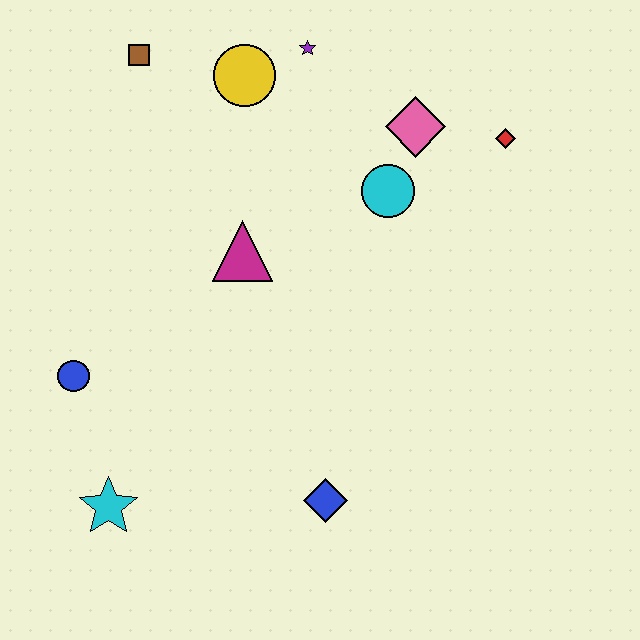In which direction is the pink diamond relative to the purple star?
The pink diamond is to the right of the purple star.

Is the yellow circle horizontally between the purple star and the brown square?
Yes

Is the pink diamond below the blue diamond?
No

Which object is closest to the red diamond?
The pink diamond is closest to the red diamond.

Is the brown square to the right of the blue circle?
Yes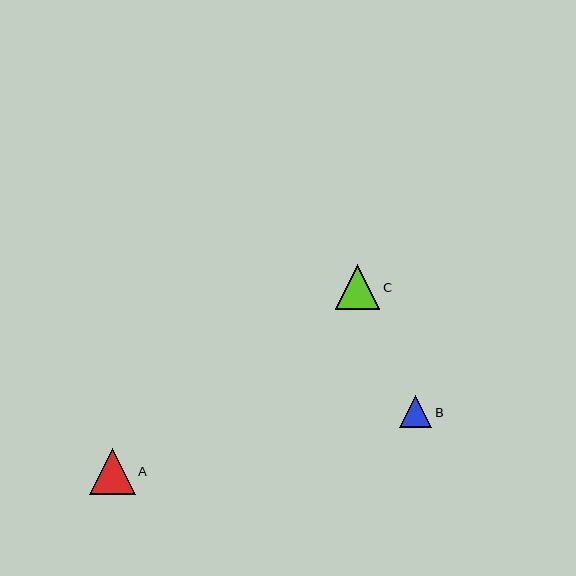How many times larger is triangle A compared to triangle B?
Triangle A is approximately 1.4 times the size of triangle B.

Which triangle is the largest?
Triangle A is the largest with a size of approximately 46 pixels.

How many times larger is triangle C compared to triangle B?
Triangle C is approximately 1.4 times the size of triangle B.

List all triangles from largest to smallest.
From largest to smallest: A, C, B.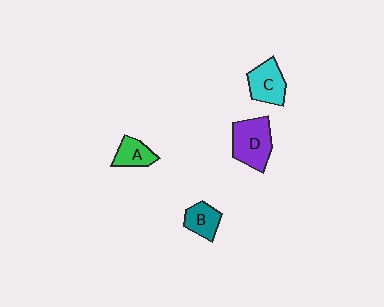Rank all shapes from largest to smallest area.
From largest to smallest: D (purple), C (cyan), B (teal), A (green).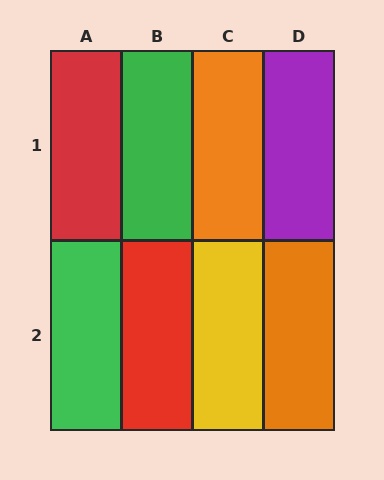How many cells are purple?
1 cell is purple.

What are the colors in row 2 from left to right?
Green, red, yellow, orange.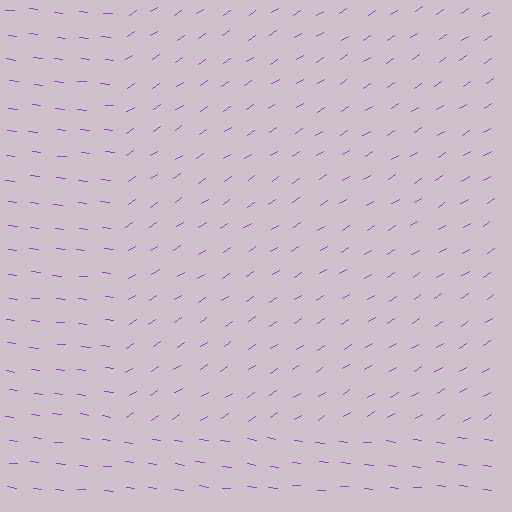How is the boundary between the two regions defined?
The boundary is defined purely by a change in line orientation (approximately 39 degrees difference). All lines are the same color and thickness.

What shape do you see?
I see a rectangle.